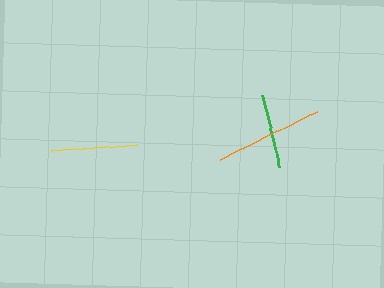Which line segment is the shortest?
The green line is the shortest at approximately 74 pixels.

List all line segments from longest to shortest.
From longest to shortest: orange, yellow, green.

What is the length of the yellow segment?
The yellow segment is approximately 87 pixels long.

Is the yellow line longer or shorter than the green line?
The yellow line is longer than the green line.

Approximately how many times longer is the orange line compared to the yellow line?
The orange line is approximately 1.3 times the length of the yellow line.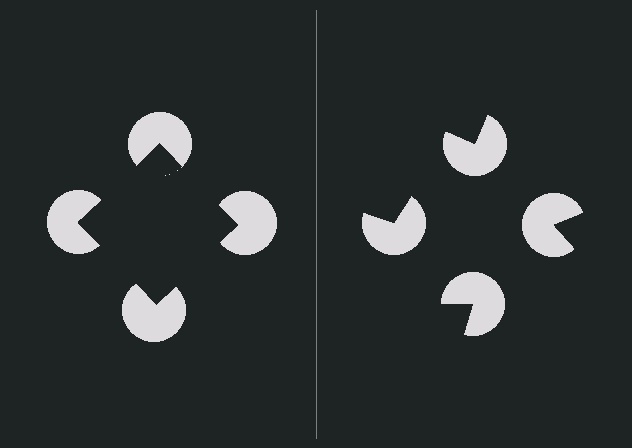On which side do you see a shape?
An illusory square appears on the left side. On the right side the wedge cuts are rotated, so no coherent shape forms.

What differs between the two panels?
The pac-man discs are positioned identically on both sides; only the wedge orientations differ. On the left they align to a square; on the right they are misaligned.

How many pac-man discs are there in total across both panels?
8 — 4 on each side.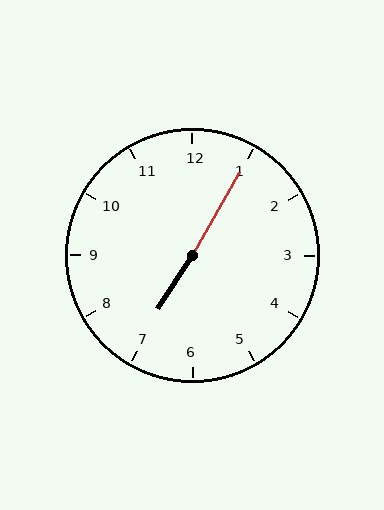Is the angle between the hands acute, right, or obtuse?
It is obtuse.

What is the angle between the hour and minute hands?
Approximately 178 degrees.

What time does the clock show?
7:05.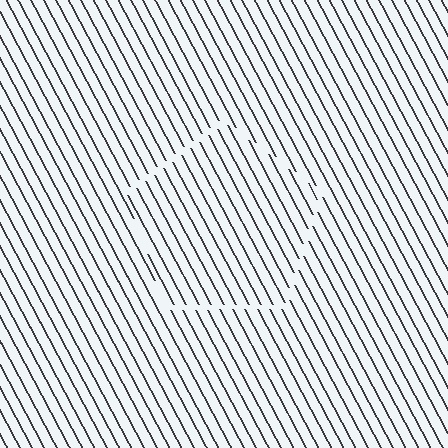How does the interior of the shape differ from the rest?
The interior of the shape contains the same grating, shifted by half a period — the contour is defined by the phase discontinuity where line-ends from the inner and outer gratings abut.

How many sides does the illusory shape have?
5 sides — the line-ends trace a pentagon.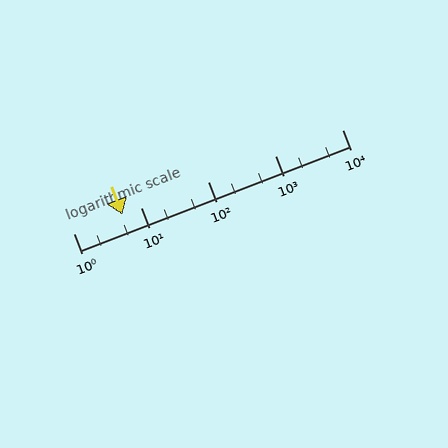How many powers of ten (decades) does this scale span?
The scale spans 4 decades, from 1 to 10000.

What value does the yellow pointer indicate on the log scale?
The pointer indicates approximately 5.3.